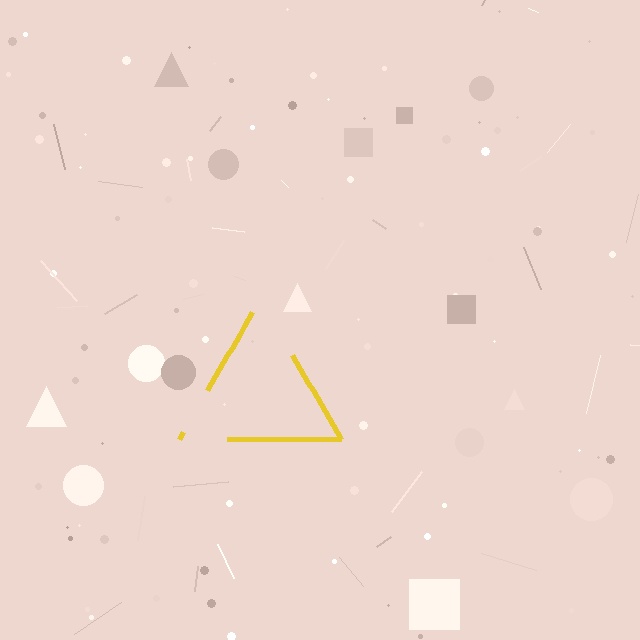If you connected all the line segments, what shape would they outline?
They would outline a triangle.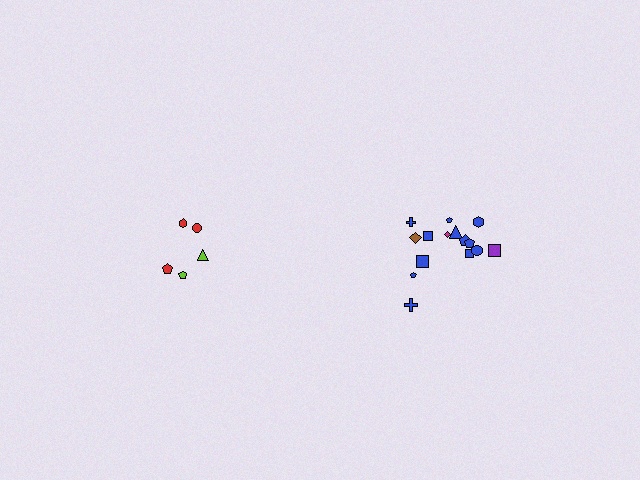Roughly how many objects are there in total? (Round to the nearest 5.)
Roughly 20 objects in total.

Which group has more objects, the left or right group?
The right group.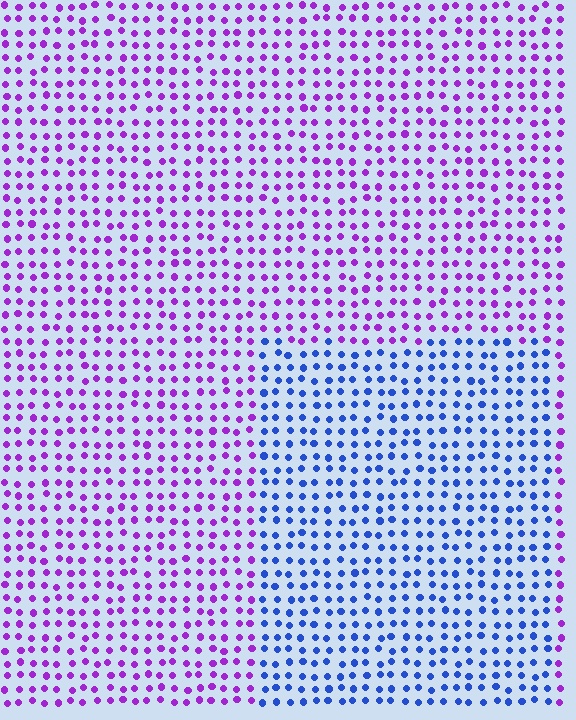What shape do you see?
I see a rectangle.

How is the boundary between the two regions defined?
The boundary is defined purely by a slight shift in hue (about 59 degrees). Spacing, size, and orientation are identical on both sides.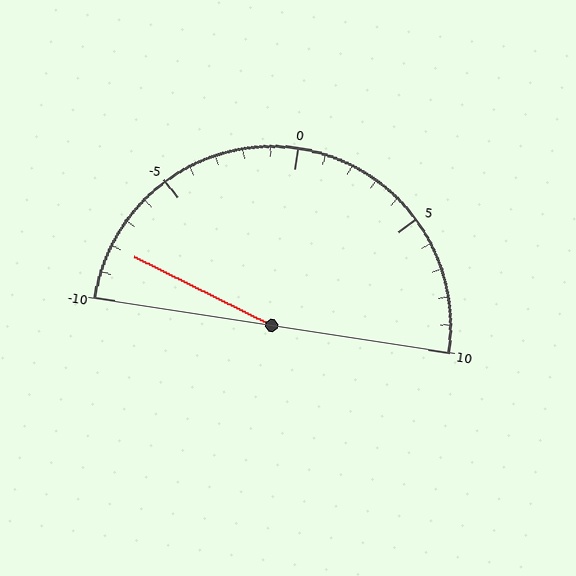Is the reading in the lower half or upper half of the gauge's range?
The reading is in the lower half of the range (-10 to 10).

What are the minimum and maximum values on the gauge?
The gauge ranges from -10 to 10.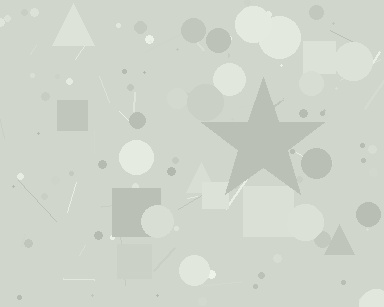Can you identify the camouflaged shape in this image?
The camouflaged shape is a star.